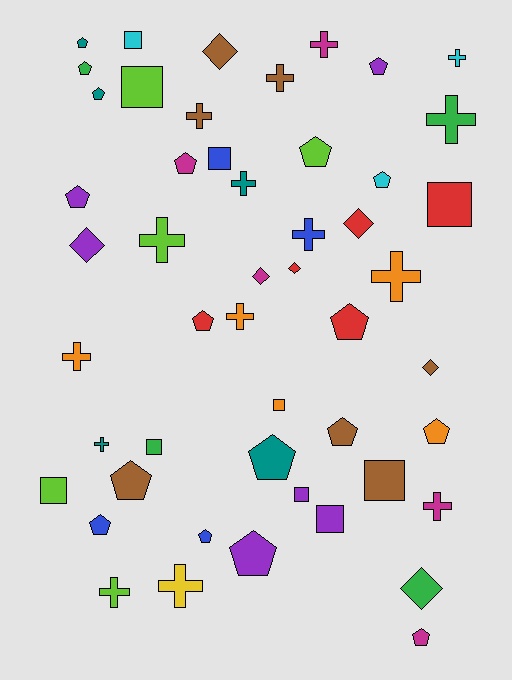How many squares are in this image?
There are 10 squares.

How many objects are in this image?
There are 50 objects.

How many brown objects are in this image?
There are 7 brown objects.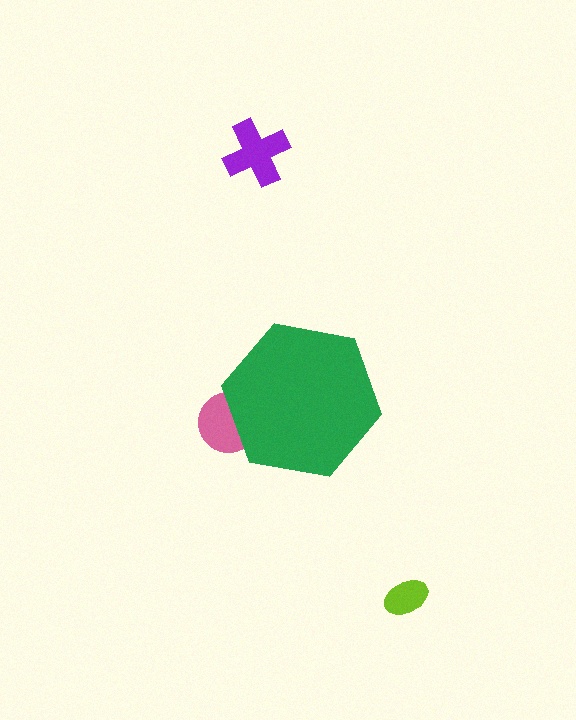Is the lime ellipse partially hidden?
No, the lime ellipse is fully visible.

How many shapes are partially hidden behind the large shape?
1 shape is partially hidden.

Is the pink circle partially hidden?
Yes, the pink circle is partially hidden behind the green hexagon.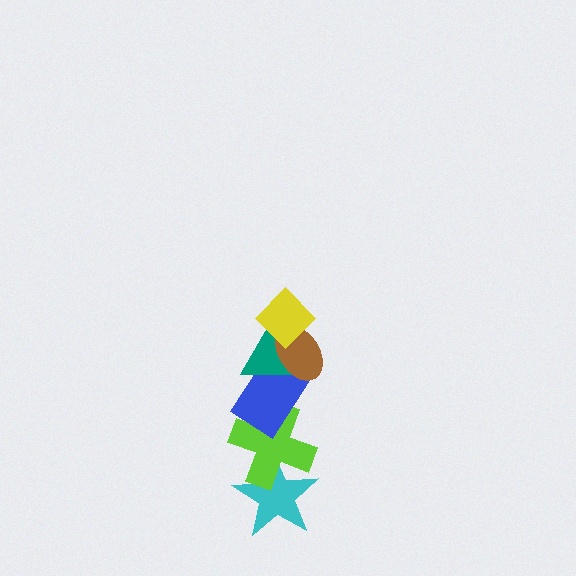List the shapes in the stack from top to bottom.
From top to bottom: the yellow diamond, the brown ellipse, the teal triangle, the blue rectangle, the lime cross, the cyan star.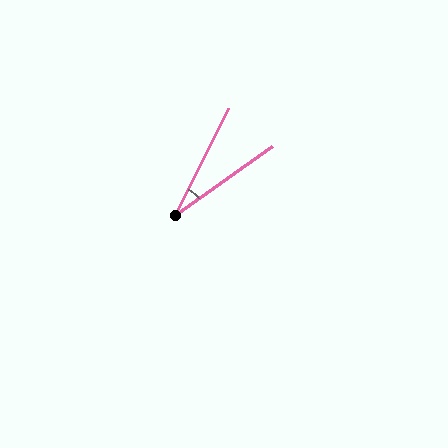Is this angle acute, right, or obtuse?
It is acute.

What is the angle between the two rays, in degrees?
Approximately 28 degrees.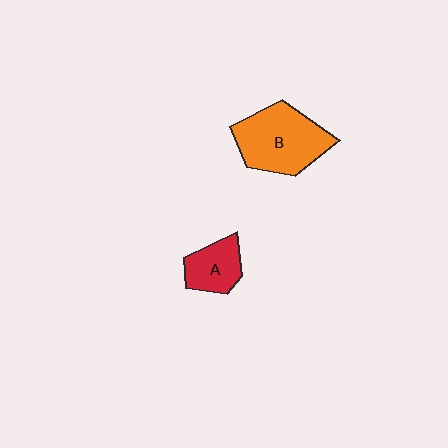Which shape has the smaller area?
Shape A (red).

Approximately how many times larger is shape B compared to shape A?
Approximately 2.0 times.